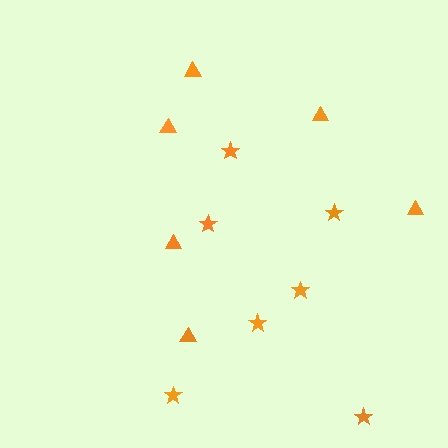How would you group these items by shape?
There are 2 groups: one group of stars (7) and one group of triangles (6).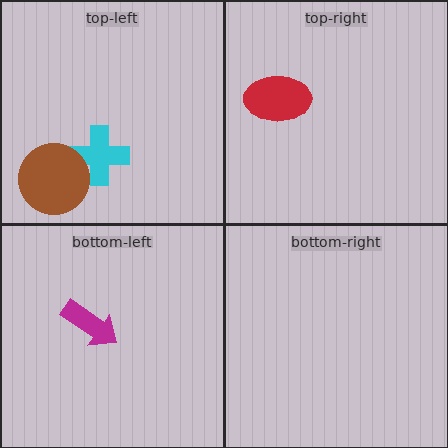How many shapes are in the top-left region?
2.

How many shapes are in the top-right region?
1.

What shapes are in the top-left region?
The cyan cross, the brown circle.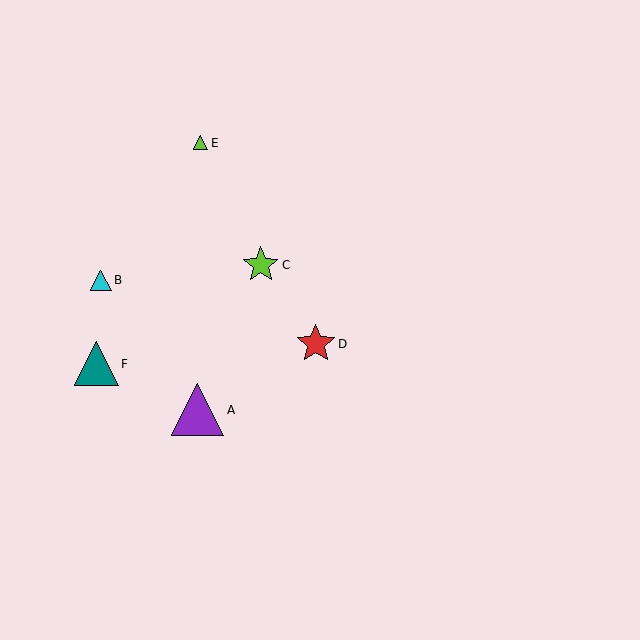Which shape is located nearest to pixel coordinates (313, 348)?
The red star (labeled D) at (316, 344) is nearest to that location.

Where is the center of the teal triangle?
The center of the teal triangle is at (96, 364).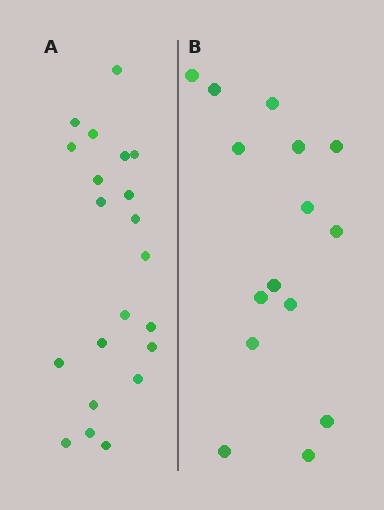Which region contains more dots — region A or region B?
Region A (the left region) has more dots.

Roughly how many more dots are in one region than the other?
Region A has about 6 more dots than region B.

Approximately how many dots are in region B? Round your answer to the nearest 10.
About 20 dots. (The exact count is 15, which rounds to 20.)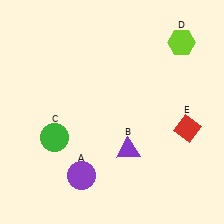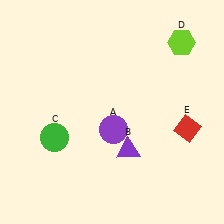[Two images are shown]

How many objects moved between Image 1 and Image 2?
1 object moved between the two images.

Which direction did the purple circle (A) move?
The purple circle (A) moved up.